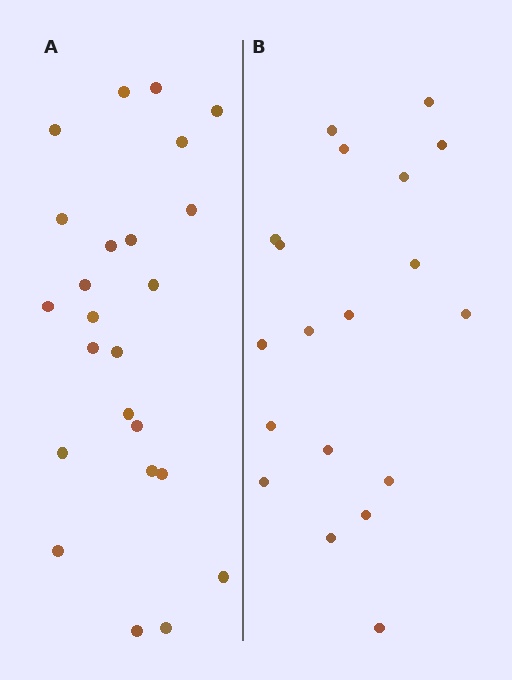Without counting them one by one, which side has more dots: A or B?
Region A (the left region) has more dots.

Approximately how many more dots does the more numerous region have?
Region A has about 5 more dots than region B.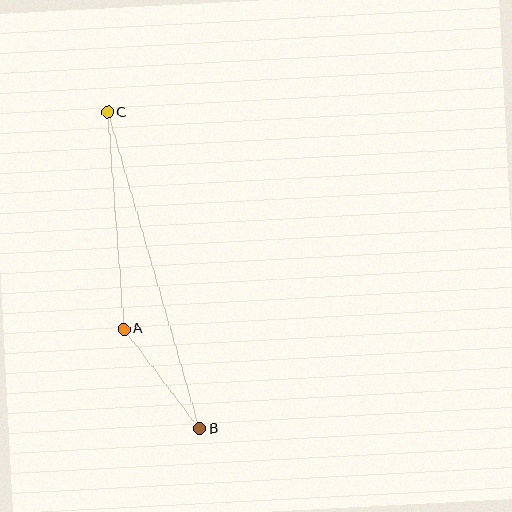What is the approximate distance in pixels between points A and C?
The distance between A and C is approximately 217 pixels.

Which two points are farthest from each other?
Points B and C are farthest from each other.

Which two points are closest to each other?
Points A and B are closest to each other.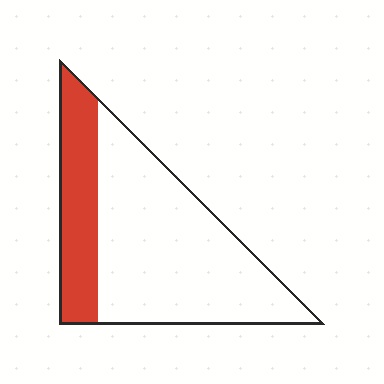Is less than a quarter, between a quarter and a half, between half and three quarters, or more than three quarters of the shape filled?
Between a quarter and a half.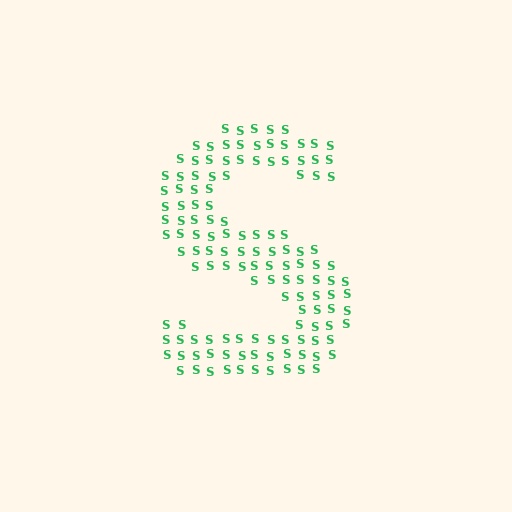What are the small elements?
The small elements are letter S's.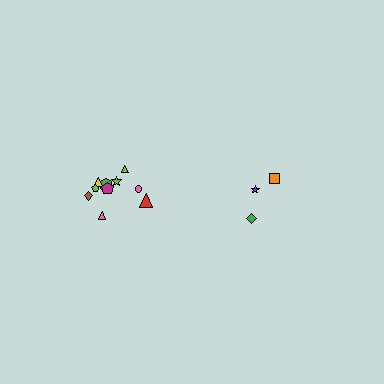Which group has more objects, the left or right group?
The left group.